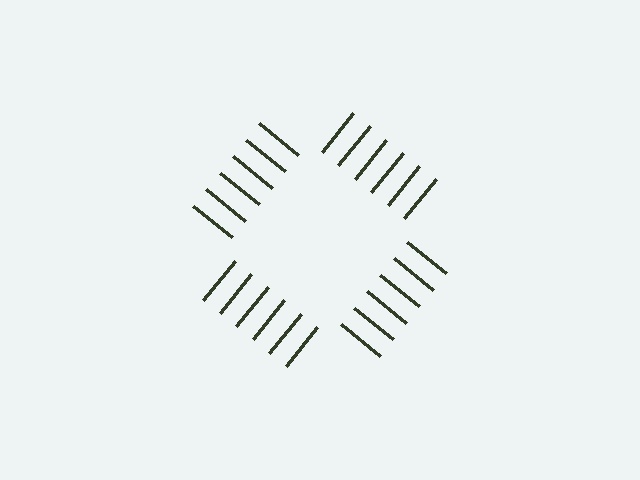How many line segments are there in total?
24 — 6 along each of the 4 edges.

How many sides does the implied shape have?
4 sides — the line-ends trace a square.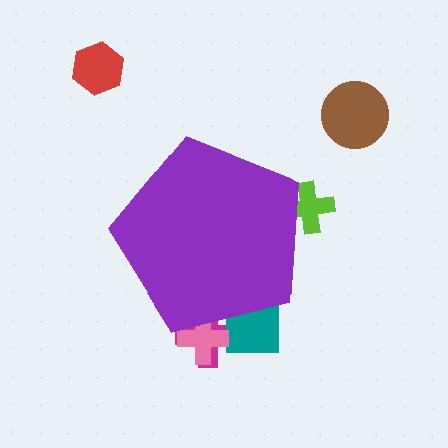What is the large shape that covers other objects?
A purple pentagon.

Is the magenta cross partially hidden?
Yes, the magenta cross is partially hidden behind the purple pentagon.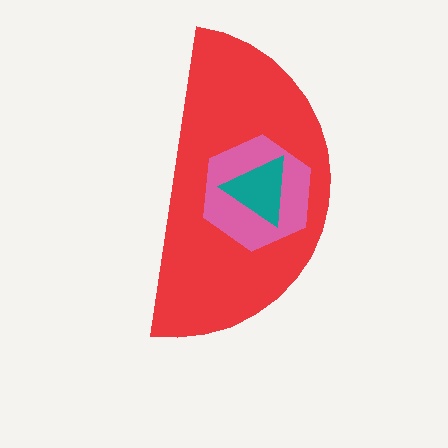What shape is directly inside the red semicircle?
The pink hexagon.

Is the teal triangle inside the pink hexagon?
Yes.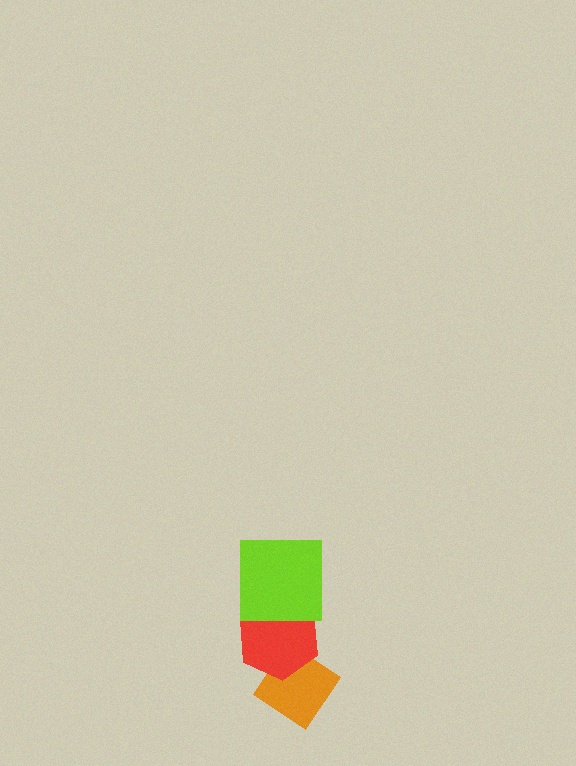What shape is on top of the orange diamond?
The red hexagon is on top of the orange diamond.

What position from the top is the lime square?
The lime square is 1st from the top.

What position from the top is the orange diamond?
The orange diamond is 3rd from the top.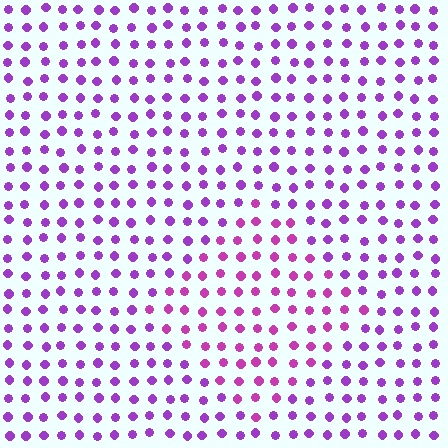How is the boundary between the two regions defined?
The boundary is defined purely by a slight shift in hue (about 28 degrees). Spacing, size, and orientation are identical on both sides.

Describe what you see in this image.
The image is filled with small purple elements in a uniform arrangement. A diamond-shaped region is visible where the elements are tinted to a slightly different hue, forming a subtle color boundary.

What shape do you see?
I see a diamond.